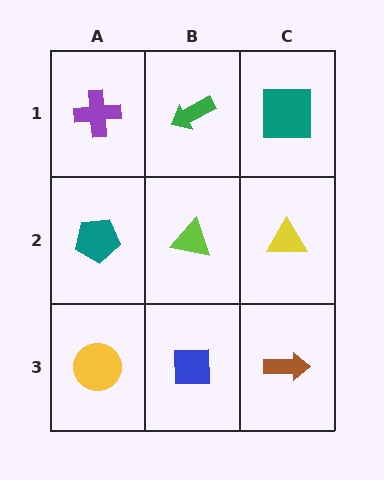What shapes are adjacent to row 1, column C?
A yellow triangle (row 2, column C), a green arrow (row 1, column B).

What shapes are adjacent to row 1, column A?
A teal pentagon (row 2, column A), a green arrow (row 1, column B).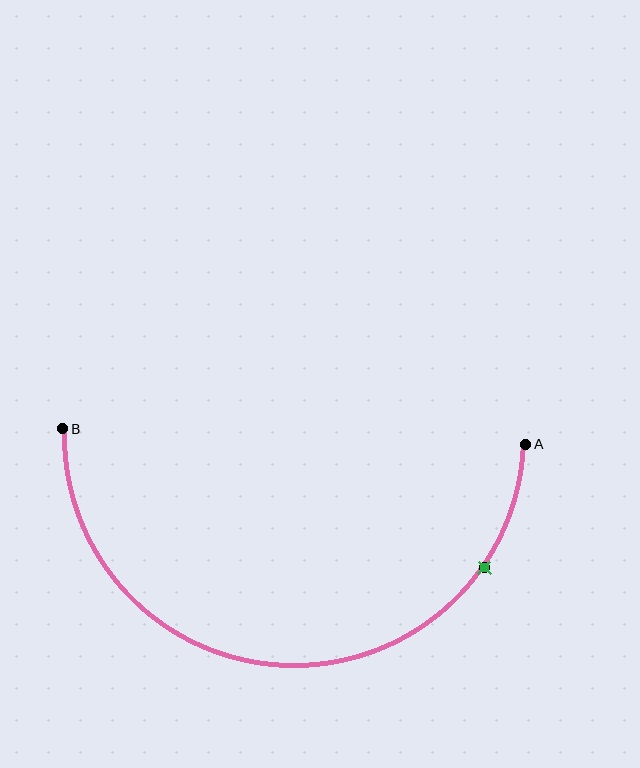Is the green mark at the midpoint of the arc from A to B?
No. The green mark lies on the arc but is closer to endpoint A. The arc midpoint would be at the point on the curve equidistant along the arc from both A and B.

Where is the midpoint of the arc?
The arc midpoint is the point on the curve farthest from the straight line joining A and B. It sits below that line.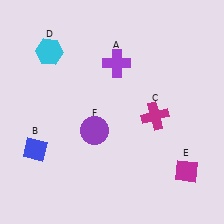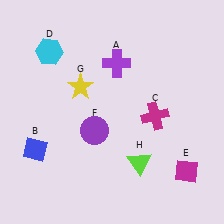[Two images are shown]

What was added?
A yellow star (G), a lime triangle (H) were added in Image 2.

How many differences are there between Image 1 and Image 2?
There are 2 differences between the two images.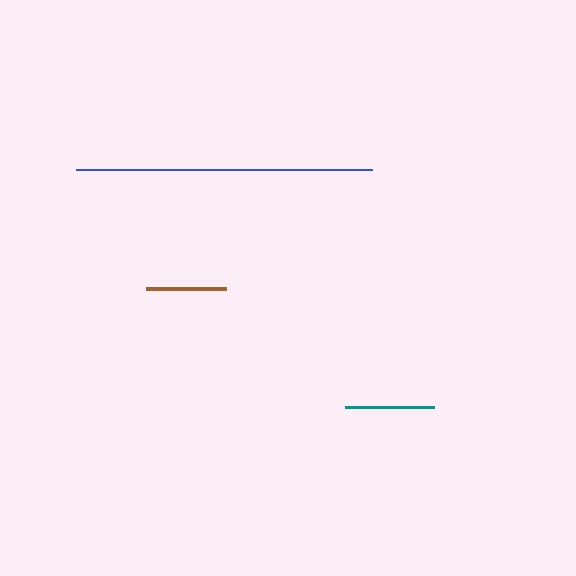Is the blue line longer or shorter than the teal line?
The blue line is longer than the teal line.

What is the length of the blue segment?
The blue segment is approximately 296 pixels long.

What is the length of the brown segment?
The brown segment is approximately 79 pixels long.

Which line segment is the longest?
The blue line is the longest at approximately 296 pixels.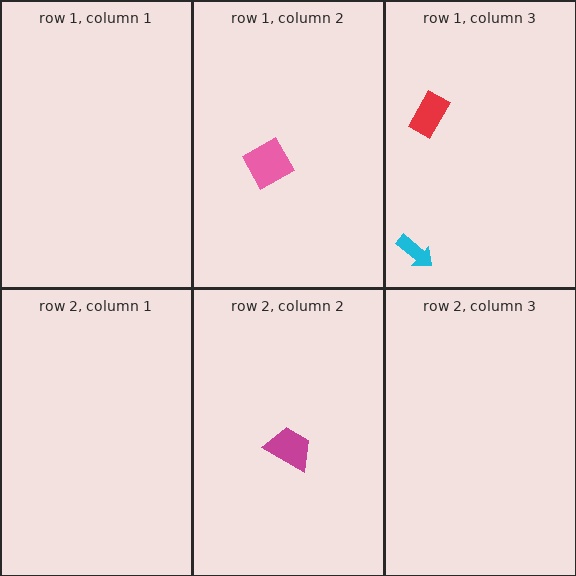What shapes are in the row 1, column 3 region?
The cyan arrow, the red rectangle.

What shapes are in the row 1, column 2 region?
The pink diamond.